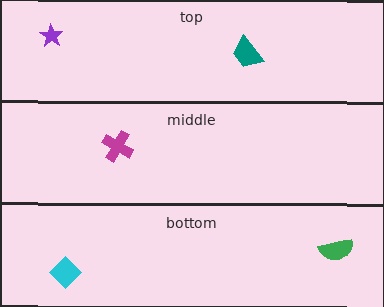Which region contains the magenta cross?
The middle region.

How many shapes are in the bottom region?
2.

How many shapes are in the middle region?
1.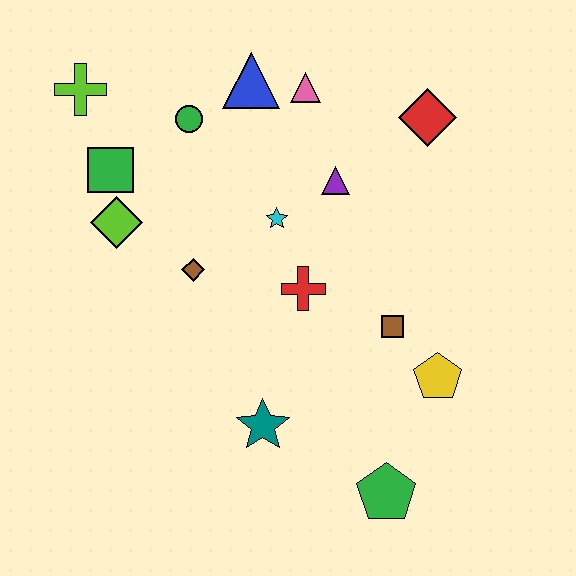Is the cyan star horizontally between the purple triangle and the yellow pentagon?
No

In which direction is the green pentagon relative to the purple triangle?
The green pentagon is below the purple triangle.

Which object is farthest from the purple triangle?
The green pentagon is farthest from the purple triangle.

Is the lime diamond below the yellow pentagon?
No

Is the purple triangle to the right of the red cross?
Yes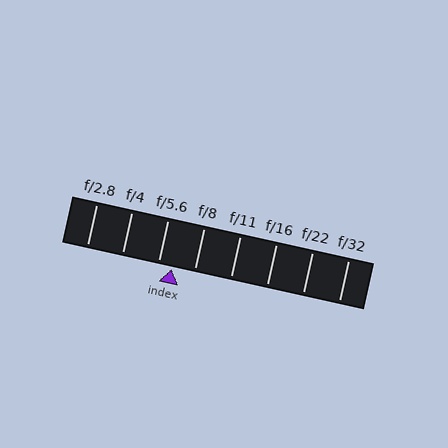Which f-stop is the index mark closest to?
The index mark is closest to f/5.6.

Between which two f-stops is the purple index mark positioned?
The index mark is between f/5.6 and f/8.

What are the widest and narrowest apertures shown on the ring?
The widest aperture shown is f/2.8 and the narrowest is f/32.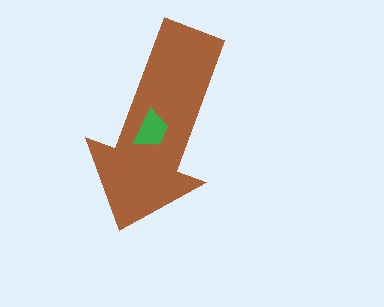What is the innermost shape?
The green trapezoid.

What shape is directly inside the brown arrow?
The green trapezoid.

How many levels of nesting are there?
2.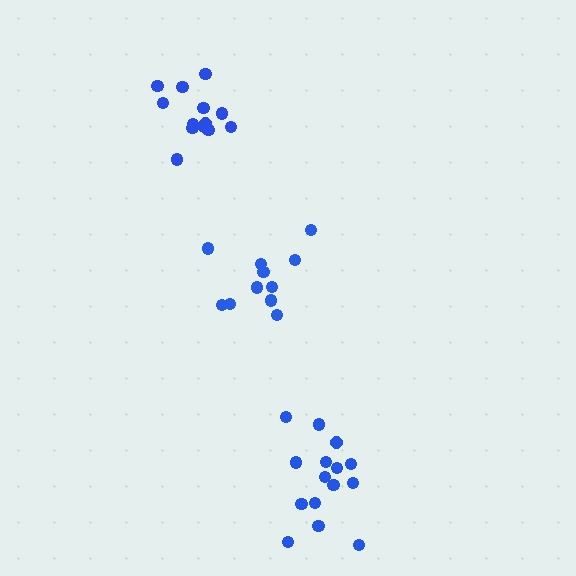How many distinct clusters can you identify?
There are 3 distinct clusters.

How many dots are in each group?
Group 1: 13 dots, Group 2: 11 dots, Group 3: 15 dots (39 total).